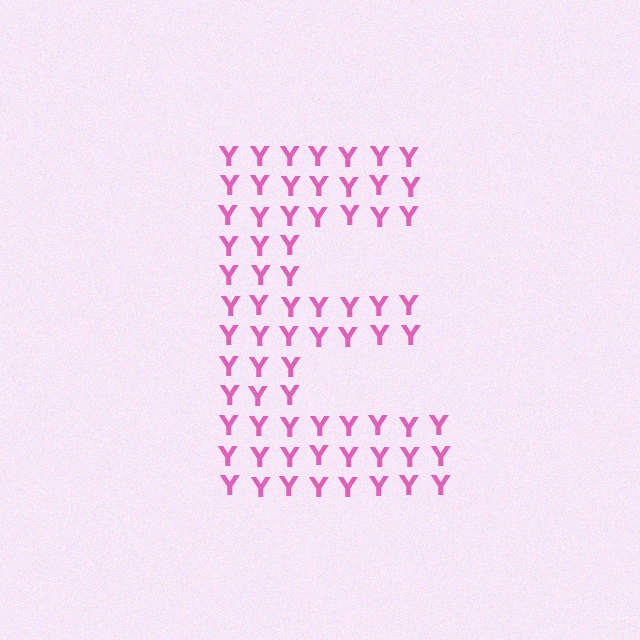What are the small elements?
The small elements are letter Y's.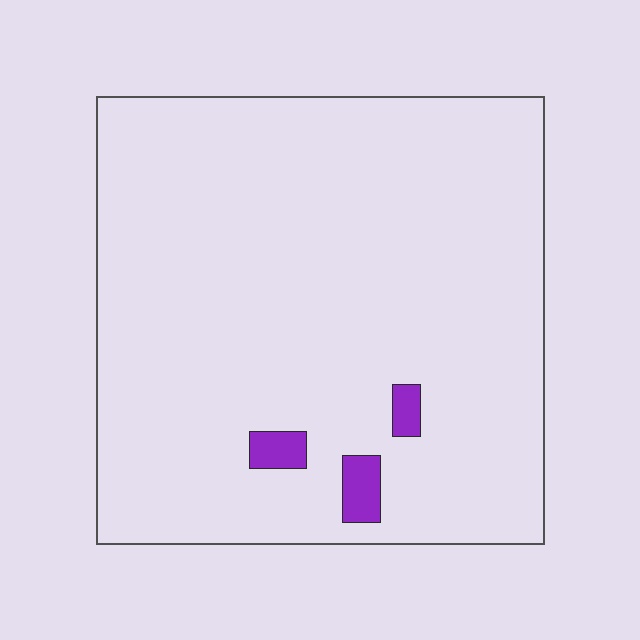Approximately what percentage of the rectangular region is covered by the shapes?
Approximately 5%.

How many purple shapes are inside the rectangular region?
3.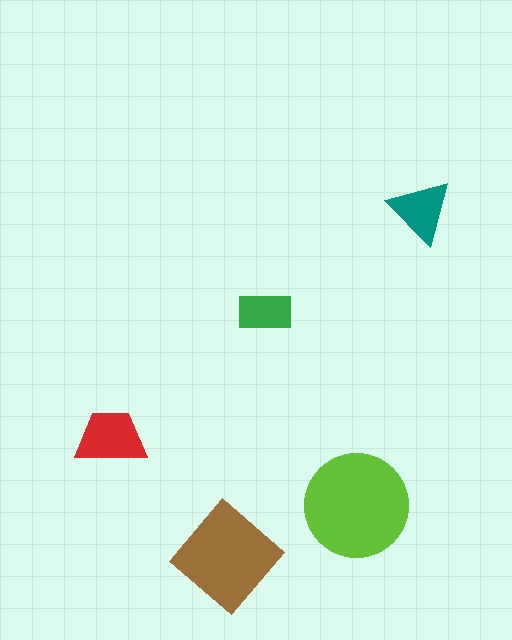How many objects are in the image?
There are 5 objects in the image.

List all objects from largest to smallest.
The lime circle, the brown diamond, the red trapezoid, the teal triangle, the green rectangle.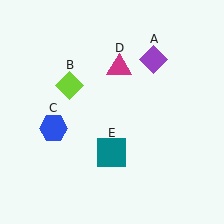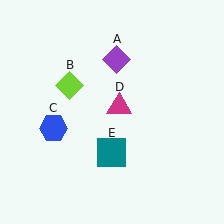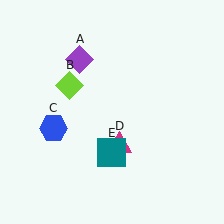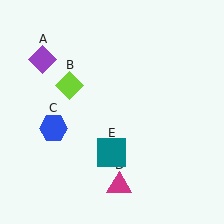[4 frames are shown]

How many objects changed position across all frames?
2 objects changed position: purple diamond (object A), magenta triangle (object D).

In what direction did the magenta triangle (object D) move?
The magenta triangle (object D) moved down.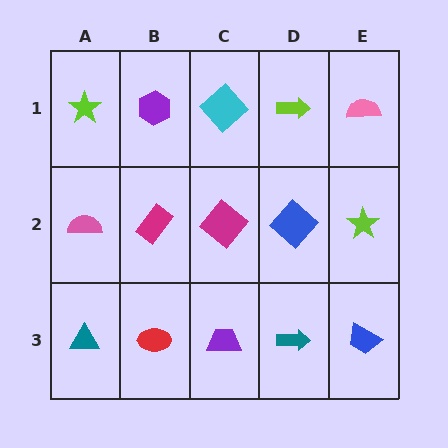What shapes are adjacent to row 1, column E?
A lime star (row 2, column E), a lime arrow (row 1, column D).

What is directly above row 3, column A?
A pink semicircle.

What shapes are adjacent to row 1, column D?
A blue diamond (row 2, column D), a cyan diamond (row 1, column C), a pink semicircle (row 1, column E).